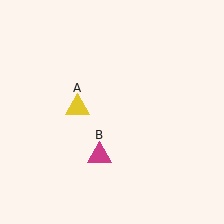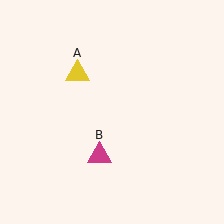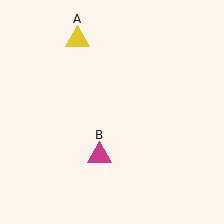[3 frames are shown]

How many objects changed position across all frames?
1 object changed position: yellow triangle (object A).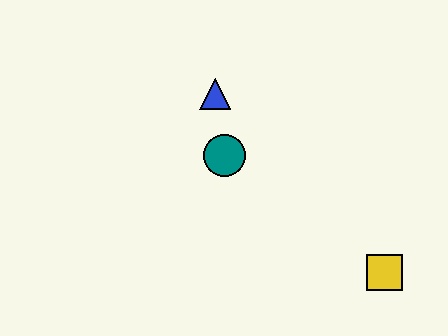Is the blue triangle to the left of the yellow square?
Yes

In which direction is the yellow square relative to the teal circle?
The yellow square is to the right of the teal circle.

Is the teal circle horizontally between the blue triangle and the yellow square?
Yes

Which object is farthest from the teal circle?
The yellow square is farthest from the teal circle.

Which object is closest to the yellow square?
The teal circle is closest to the yellow square.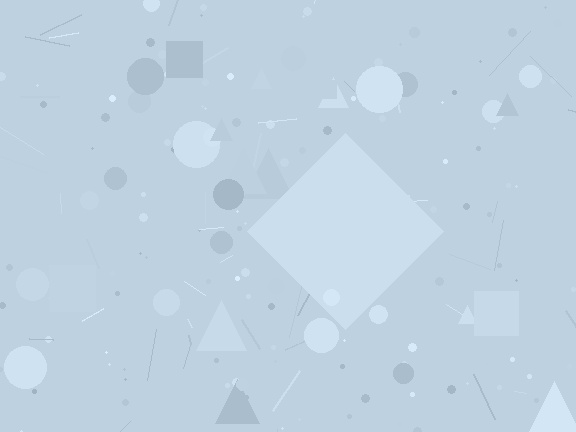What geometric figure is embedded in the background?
A diamond is embedded in the background.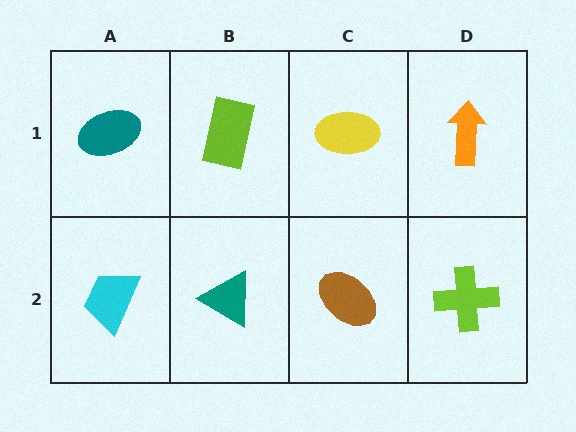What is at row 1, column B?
A lime rectangle.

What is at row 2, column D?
A lime cross.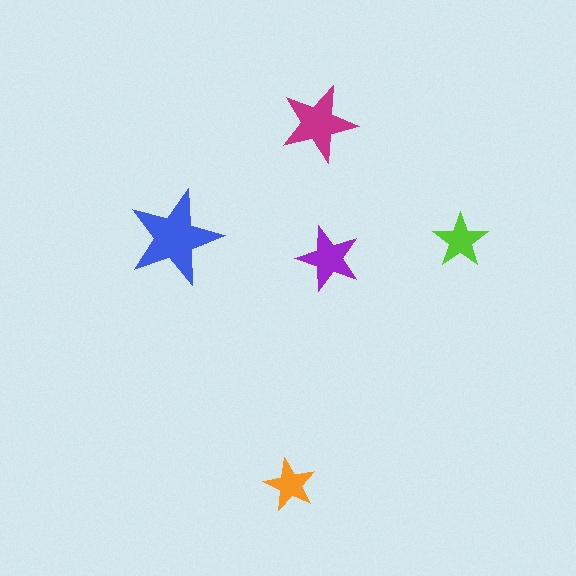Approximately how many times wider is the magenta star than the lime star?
About 1.5 times wider.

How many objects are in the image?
There are 5 objects in the image.